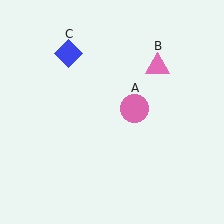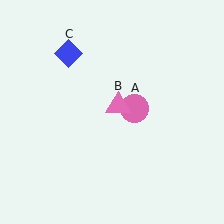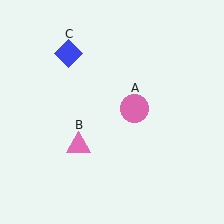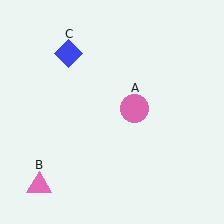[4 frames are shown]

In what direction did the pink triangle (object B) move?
The pink triangle (object B) moved down and to the left.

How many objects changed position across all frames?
1 object changed position: pink triangle (object B).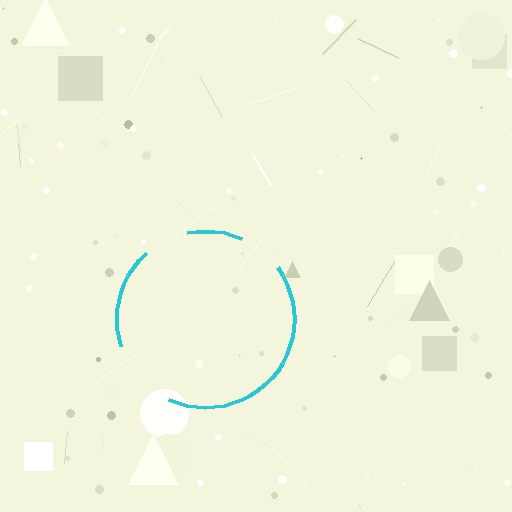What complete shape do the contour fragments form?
The contour fragments form a circle.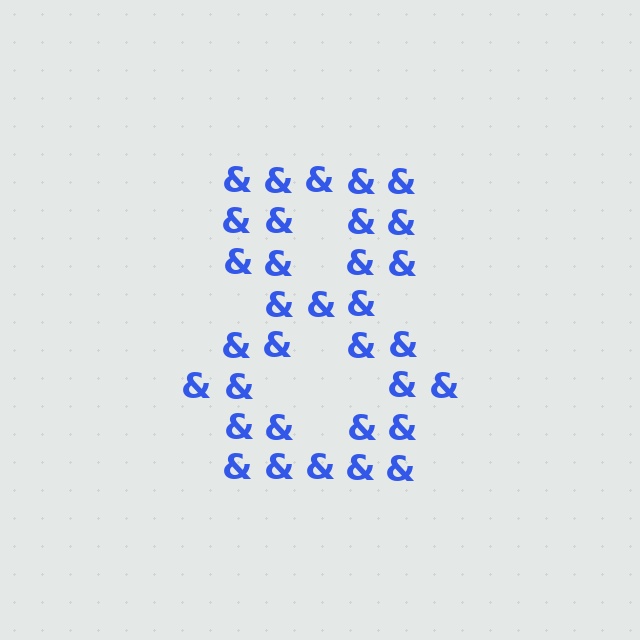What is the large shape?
The large shape is the digit 8.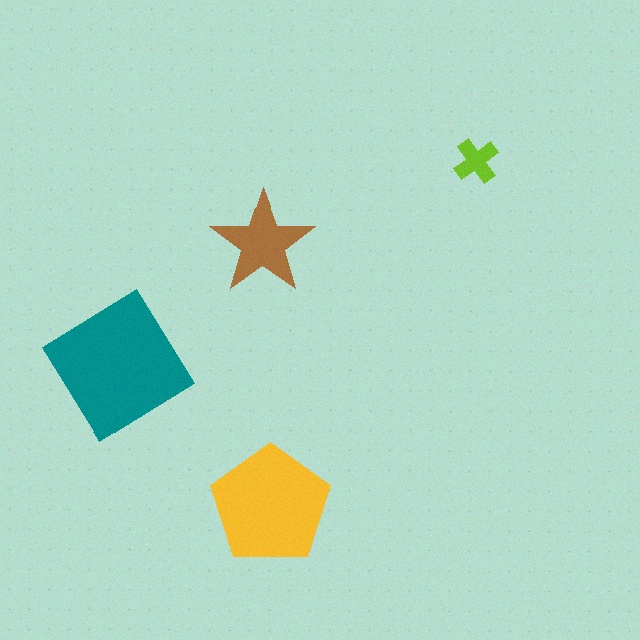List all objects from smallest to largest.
The lime cross, the brown star, the yellow pentagon, the teal diamond.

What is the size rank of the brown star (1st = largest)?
3rd.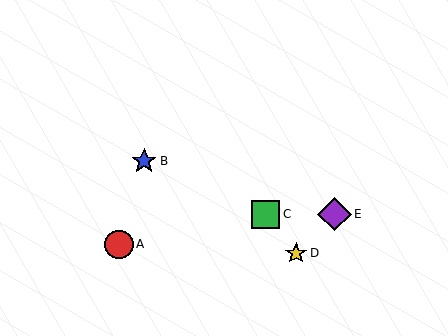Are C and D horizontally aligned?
No, C is at y≈214 and D is at y≈253.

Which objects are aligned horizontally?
Objects C, E are aligned horizontally.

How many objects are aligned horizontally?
2 objects (C, E) are aligned horizontally.